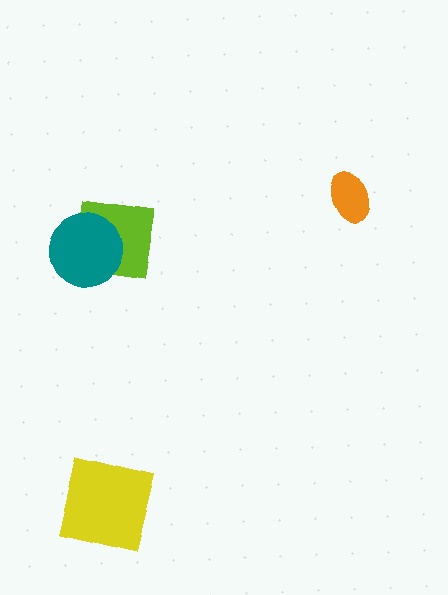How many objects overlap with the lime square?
1 object overlaps with the lime square.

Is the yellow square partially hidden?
No, no other shape covers it.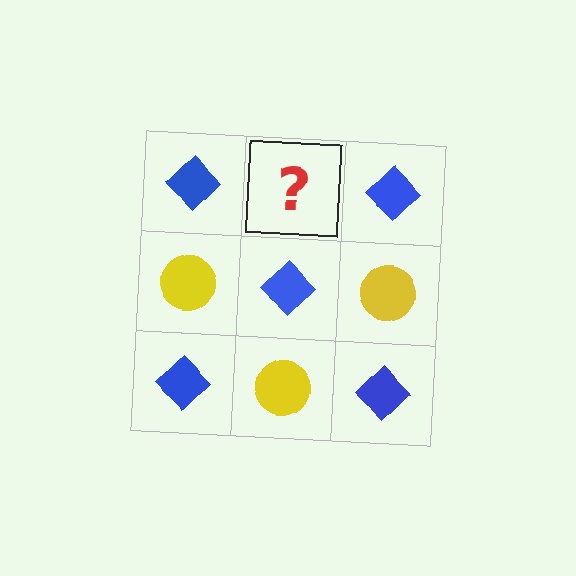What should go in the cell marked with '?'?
The missing cell should contain a yellow circle.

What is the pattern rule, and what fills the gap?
The rule is that it alternates blue diamond and yellow circle in a checkerboard pattern. The gap should be filled with a yellow circle.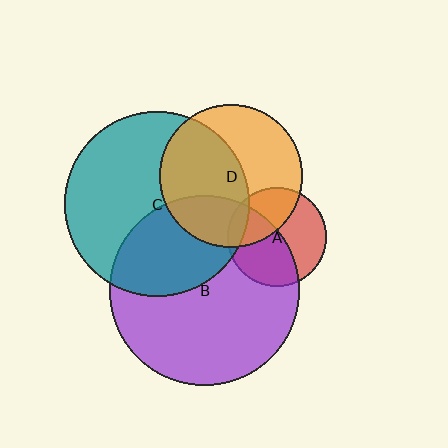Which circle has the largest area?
Circle B (purple).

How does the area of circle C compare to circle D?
Approximately 1.6 times.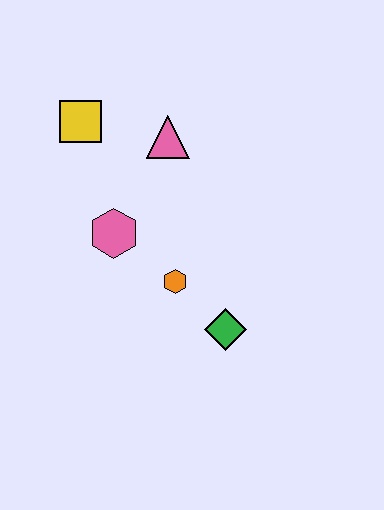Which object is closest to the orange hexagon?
The green diamond is closest to the orange hexagon.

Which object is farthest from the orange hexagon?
The yellow square is farthest from the orange hexagon.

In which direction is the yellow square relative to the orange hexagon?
The yellow square is above the orange hexagon.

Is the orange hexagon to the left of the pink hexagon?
No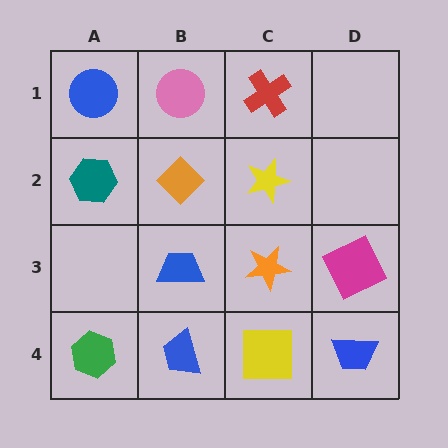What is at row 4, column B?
A blue trapezoid.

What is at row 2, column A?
A teal hexagon.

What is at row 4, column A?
A green hexagon.